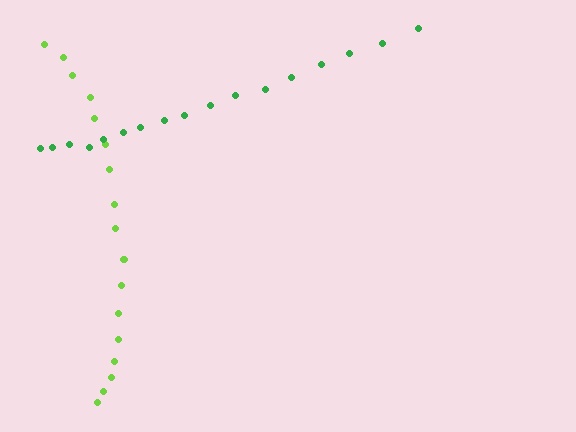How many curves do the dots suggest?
There are 2 distinct paths.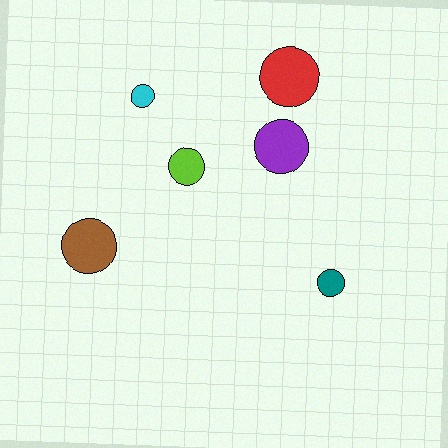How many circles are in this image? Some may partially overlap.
There are 6 circles.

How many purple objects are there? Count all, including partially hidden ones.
There is 1 purple object.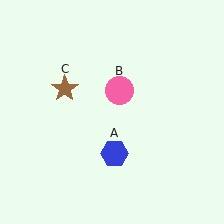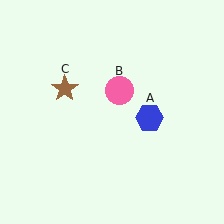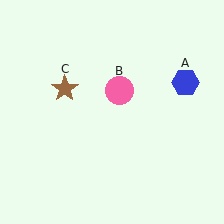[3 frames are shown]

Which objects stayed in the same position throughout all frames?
Pink circle (object B) and brown star (object C) remained stationary.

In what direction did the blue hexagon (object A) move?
The blue hexagon (object A) moved up and to the right.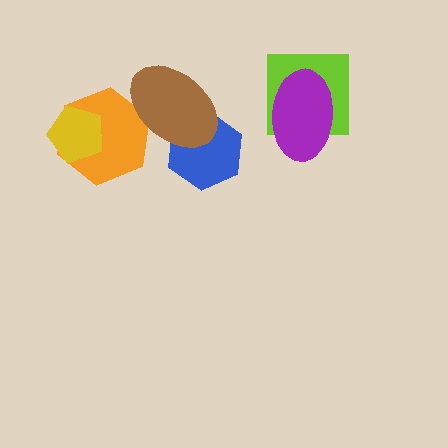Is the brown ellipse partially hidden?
No, no other shape covers it.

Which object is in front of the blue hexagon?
The brown ellipse is in front of the blue hexagon.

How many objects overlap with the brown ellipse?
2 objects overlap with the brown ellipse.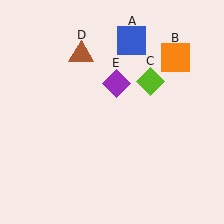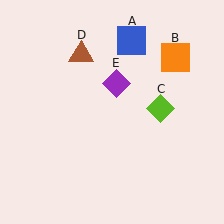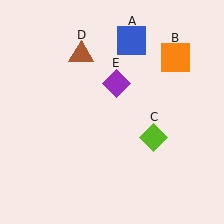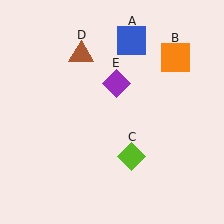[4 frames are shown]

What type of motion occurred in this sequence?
The lime diamond (object C) rotated clockwise around the center of the scene.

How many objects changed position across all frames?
1 object changed position: lime diamond (object C).